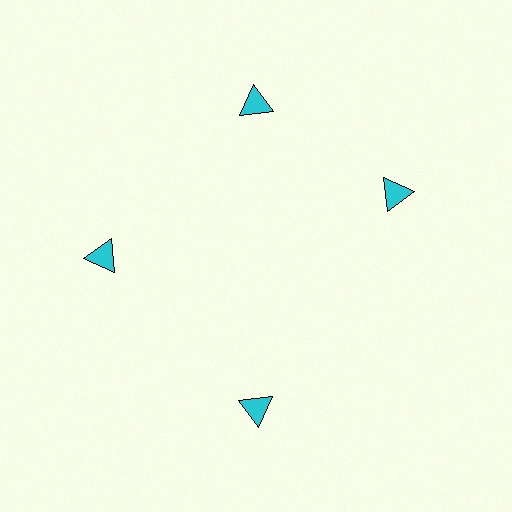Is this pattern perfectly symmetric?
No. The 4 cyan triangles are arranged in a ring, but one element near the 3 o'clock position is rotated out of alignment along the ring, breaking the 4-fold rotational symmetry.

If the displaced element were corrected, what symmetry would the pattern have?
It would have 4-fold rotational symmetry — the pattern would map onto itself every 90 degrees.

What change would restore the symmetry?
The symmetry would be restored by rotating it back into even spacing with its neighbors so that all 4 triangles sit at equal angles and equal distance from the center.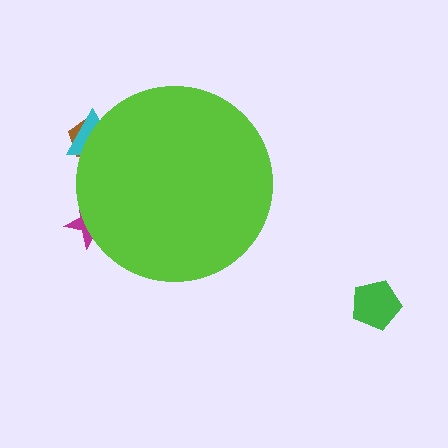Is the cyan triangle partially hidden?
Yes, the cyan triangle is partially hidden behind the lime circle.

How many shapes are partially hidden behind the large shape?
3 shapes are partially hidden.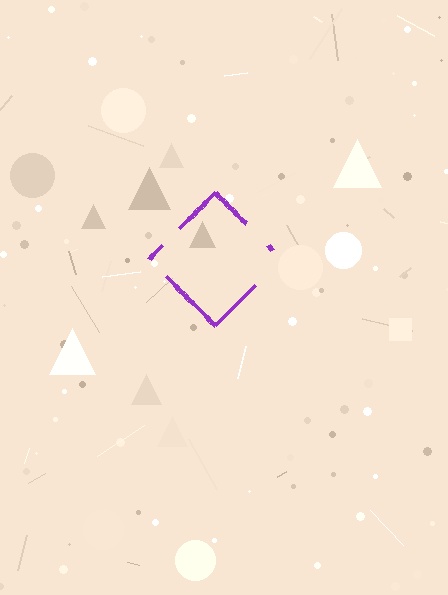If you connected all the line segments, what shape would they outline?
They would outline a diamond.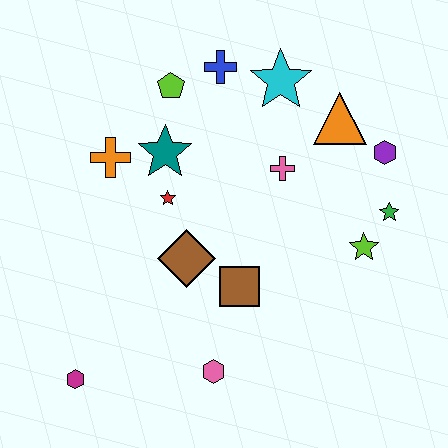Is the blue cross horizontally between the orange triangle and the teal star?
Yes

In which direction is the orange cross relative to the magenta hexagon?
The orange cross is above the magenta hexagon.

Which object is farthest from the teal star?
The magenta hexagon is farthest from the teal star.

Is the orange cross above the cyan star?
No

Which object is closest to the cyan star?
The blue cross is closest to the cyan star.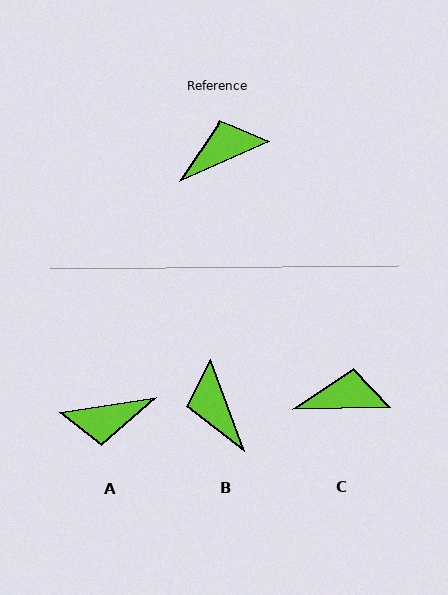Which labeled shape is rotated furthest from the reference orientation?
A, about 164 degrees away.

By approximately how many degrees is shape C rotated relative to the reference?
Approximately 23 degrees clockwise.